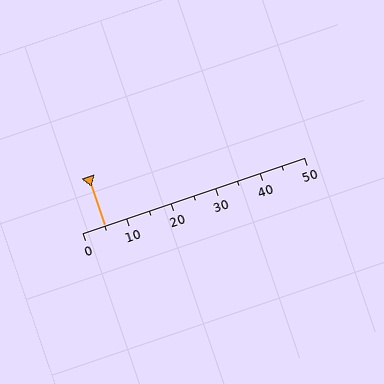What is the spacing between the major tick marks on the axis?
The major ticks are spaced 10 apart.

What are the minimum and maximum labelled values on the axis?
The axis runs from 0 to 50.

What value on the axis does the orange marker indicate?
The marker indicates approximately 5.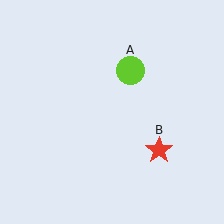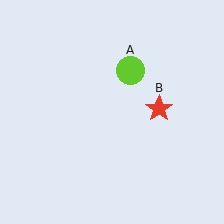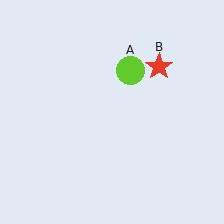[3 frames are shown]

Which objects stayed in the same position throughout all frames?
Lime circle (object A) remained stationary.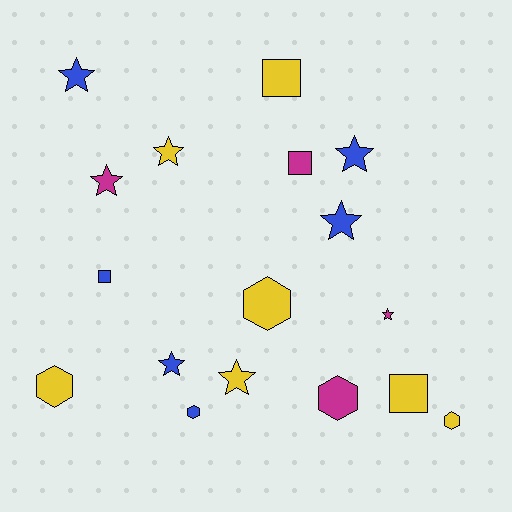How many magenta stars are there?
There are 2 magenta stars.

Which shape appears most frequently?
Star, with 8 objects.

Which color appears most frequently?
Yellow, with 7 objects.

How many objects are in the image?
There are 17 objects.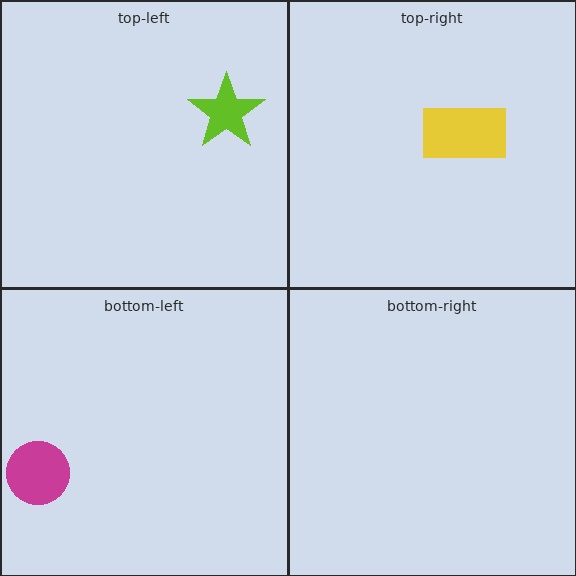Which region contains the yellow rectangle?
The top-right region.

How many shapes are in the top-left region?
1.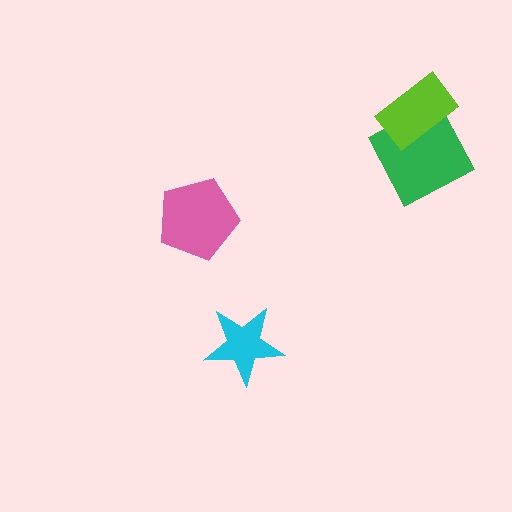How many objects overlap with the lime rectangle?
1 object overlaps with the lime rectangle.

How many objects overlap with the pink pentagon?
0 objects overlap with the pink pentagon.